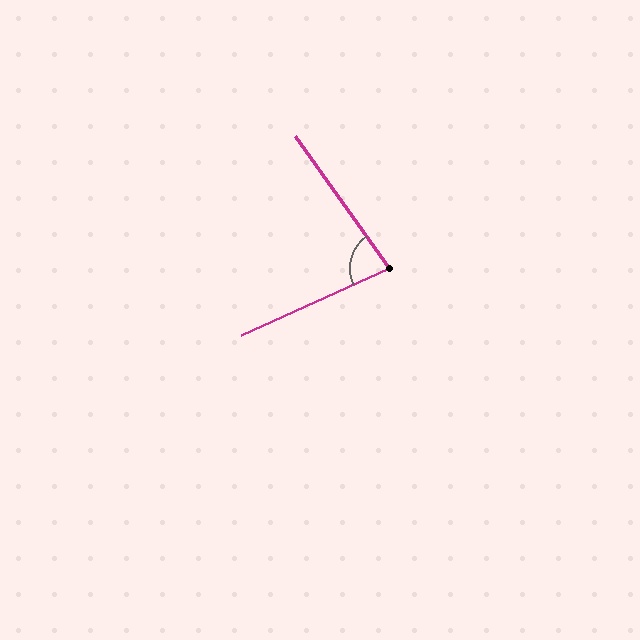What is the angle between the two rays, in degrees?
Approximately 79 degrees.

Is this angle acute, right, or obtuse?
It is acute.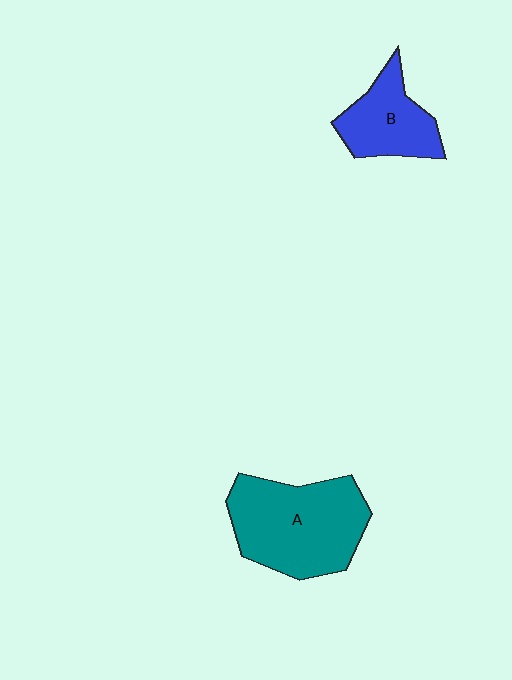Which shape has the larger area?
Shape A (teal).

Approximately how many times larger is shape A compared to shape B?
Approximately 1.8 times.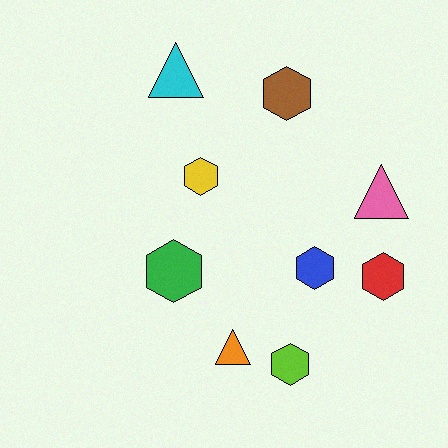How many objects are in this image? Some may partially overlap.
There are 9 objects.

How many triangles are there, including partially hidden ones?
There are 3 triangles.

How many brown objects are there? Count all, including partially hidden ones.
There is 1 brown object.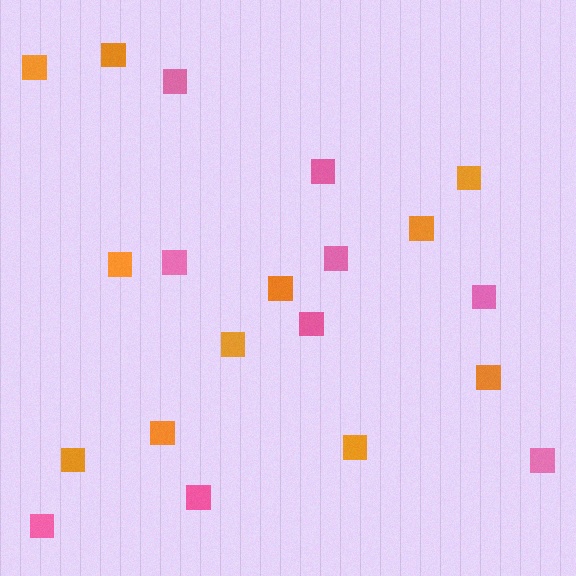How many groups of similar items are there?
There are 2 groups: one group of pink squares (9) and one group of orange squares (11).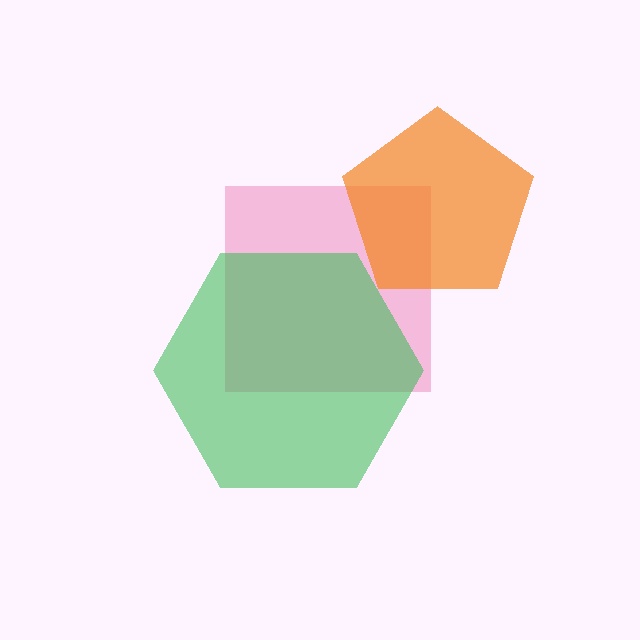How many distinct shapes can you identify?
There are 3 distinct shapes: a pink square, a green hexagon, an orange pentagon.